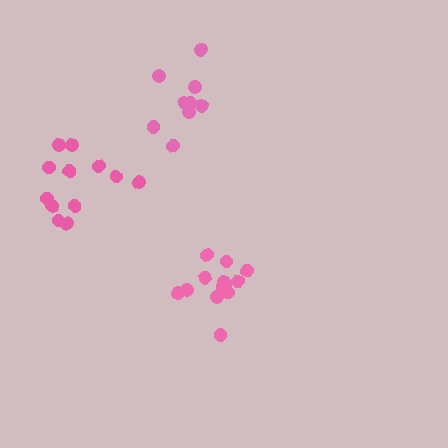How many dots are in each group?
Group 1: 13 dots, Group 2: 9 dots, Group 3: 13 dots (35 total).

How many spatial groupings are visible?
There are 3 spatial groupings.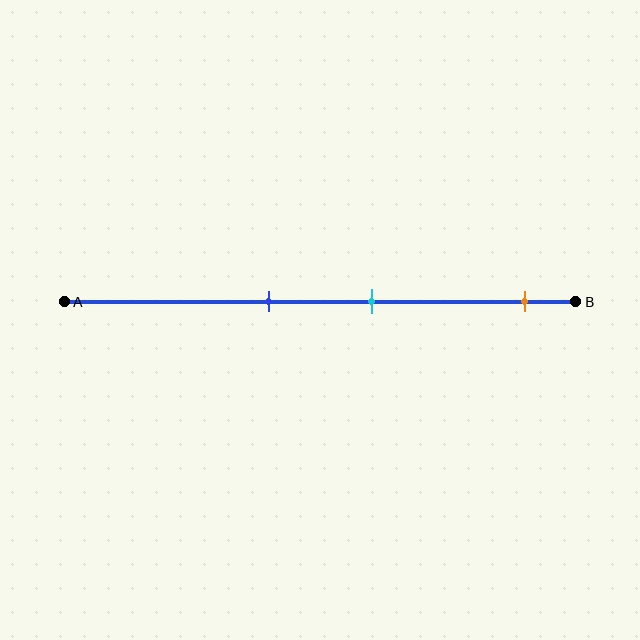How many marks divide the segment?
There are 3 marks dividing the segment.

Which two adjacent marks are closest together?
The blue and cyan marks are the closest adjacent pair.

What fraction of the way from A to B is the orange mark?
The orange mark is approximately 90% (0.9) of the way from A to B.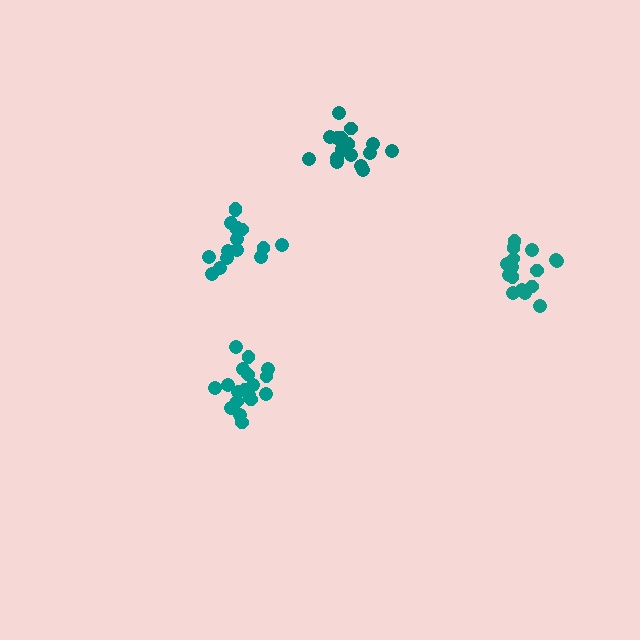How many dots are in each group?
Group 1: 18 dots, Group 2: 16 dots, Group 3: 16 dots, Group 4: 17 dots (67 total).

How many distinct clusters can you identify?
There are 4 distinct clusters.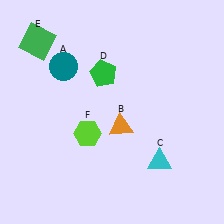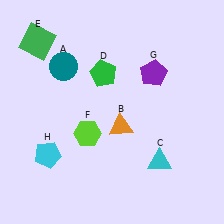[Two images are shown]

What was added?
A purple pentagon (G), a cyan pentagon (H) were added in Image 2.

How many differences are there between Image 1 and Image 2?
There are 2 differences between the two images.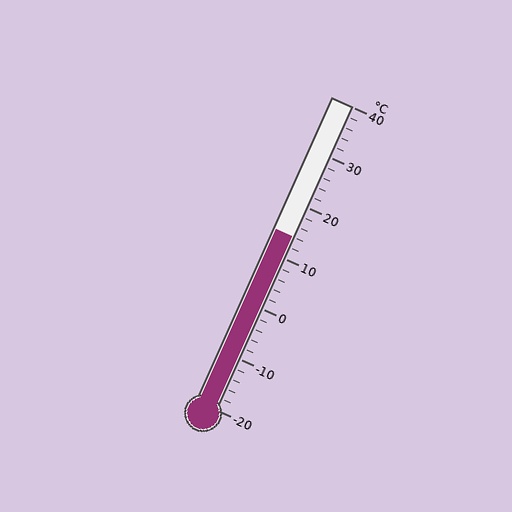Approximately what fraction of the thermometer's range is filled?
The thermometer is filled to approximately 55% of its range.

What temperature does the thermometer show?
The thermometer shows approximately 14°C.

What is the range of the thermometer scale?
The thermometer scale ranges from -20°C to 40°C.